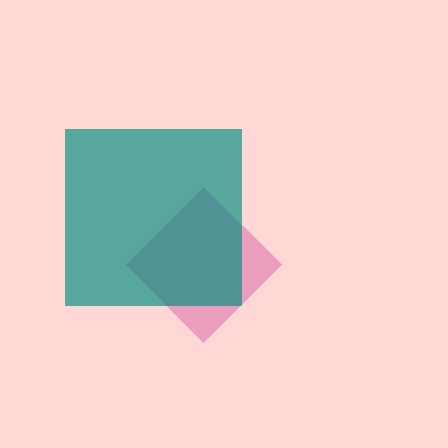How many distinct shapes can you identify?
There are 2 distinct shapes: a pink diamond, a teal square.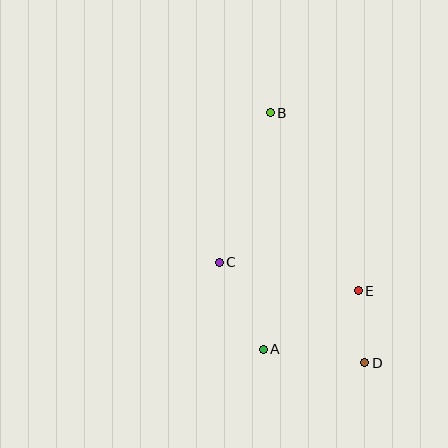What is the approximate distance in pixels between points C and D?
The distance between C and D is approximately 177 pixels.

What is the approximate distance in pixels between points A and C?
The distance between A and C is approximately 97 pixels.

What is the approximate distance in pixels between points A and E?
The distance between A and E is approximately 112 pixels.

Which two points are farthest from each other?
Points B and D are farthest from each other.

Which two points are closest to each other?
Points D and E are closest to each other.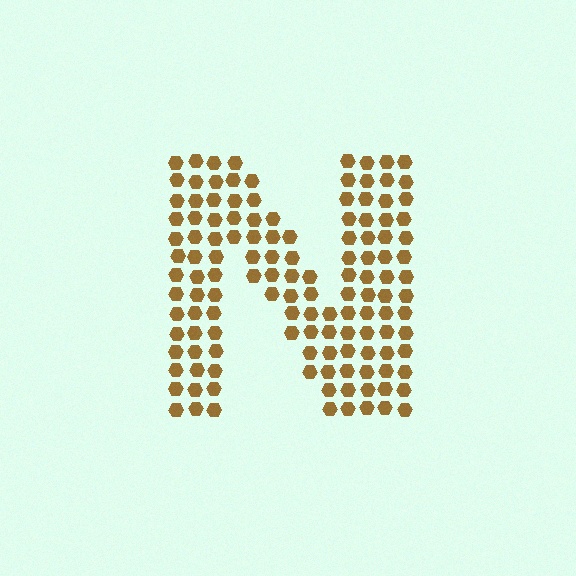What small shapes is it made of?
It is made of small hexagons.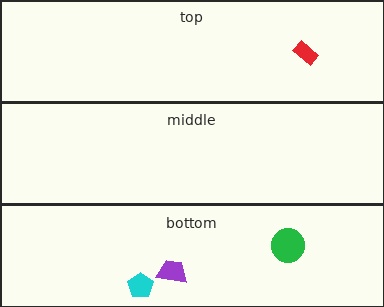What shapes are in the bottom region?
The cyan pentagon, the purple trapezoid, the green circle.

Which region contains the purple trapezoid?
The bottom region.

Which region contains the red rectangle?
The top region.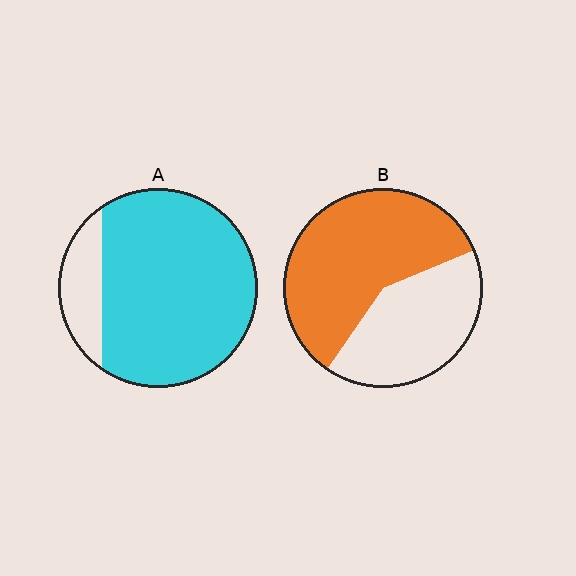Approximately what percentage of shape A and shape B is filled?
A is approximately 85% and B is approximately 60%.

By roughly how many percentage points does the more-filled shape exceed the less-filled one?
By roughly 25 percentage points (A over B).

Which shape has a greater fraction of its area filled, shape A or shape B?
Shape A.